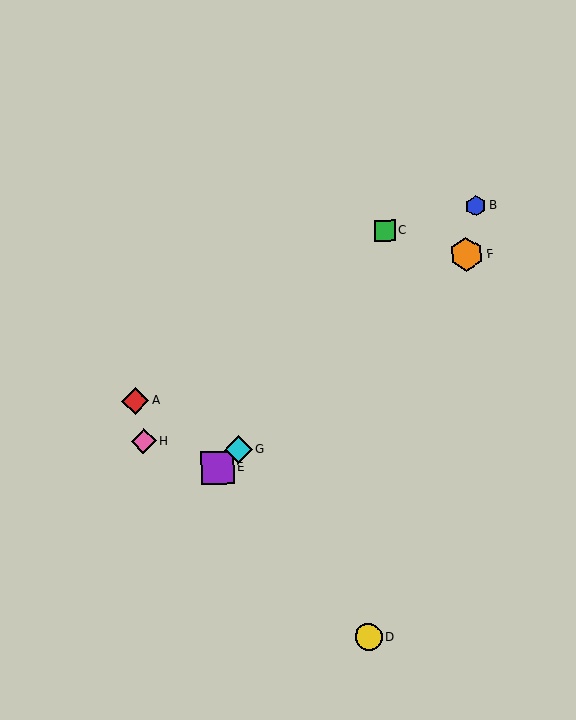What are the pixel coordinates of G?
Object G is at (238, 450).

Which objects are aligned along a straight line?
Objects E, F, G are aligned along a straight line.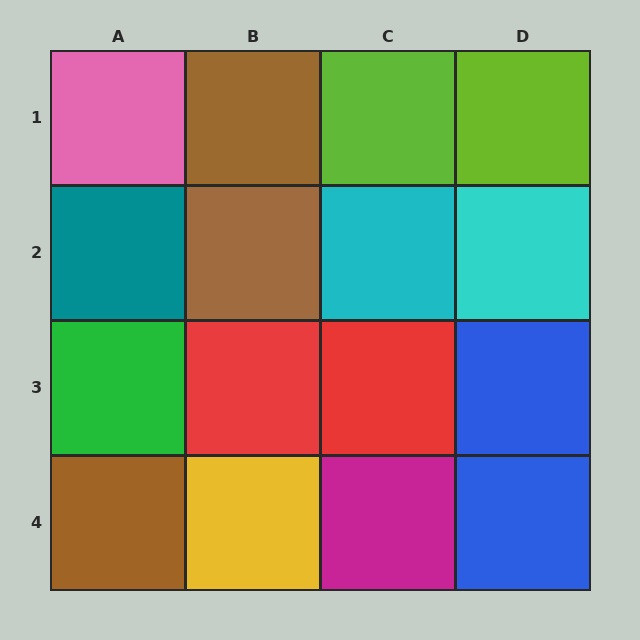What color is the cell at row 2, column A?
Teal.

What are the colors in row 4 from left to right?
Brown, yellow, magenta, blue.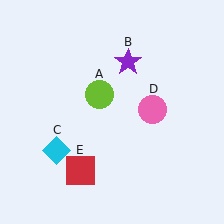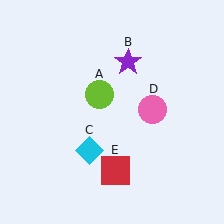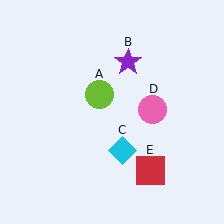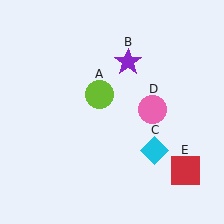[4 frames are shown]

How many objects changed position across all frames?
2 objects changed position: cyan diamond (object C), red square (object E).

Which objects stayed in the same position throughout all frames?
Lime circle (object A) and purple star (object B) and pink circle (object D) remained stationary.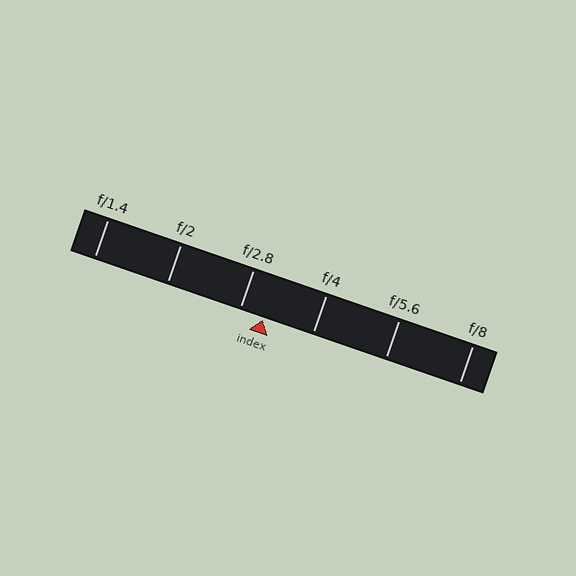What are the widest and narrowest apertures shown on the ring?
The widest aperture shown is f/1.4 and the narrowest is f/8.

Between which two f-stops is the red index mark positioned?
The index mark is between f/2.8 and f/4.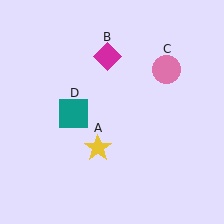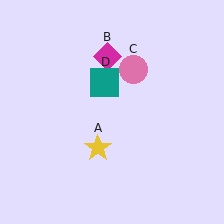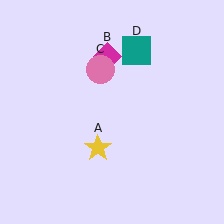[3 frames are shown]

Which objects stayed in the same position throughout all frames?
Yellow star (object A) and magenta diamond (object B) remained stationary.